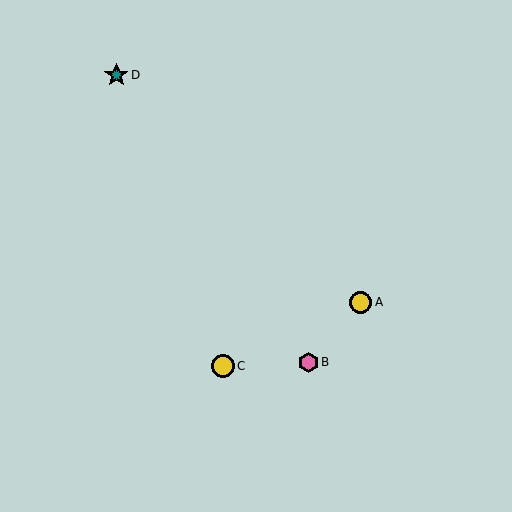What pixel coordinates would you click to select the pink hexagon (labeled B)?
Click at (308, 362) to select the pink hexagon B.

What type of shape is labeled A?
Shape A is a yellow circle.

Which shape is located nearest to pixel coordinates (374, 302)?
The yellow circle (labeled A) at (361, 302) is nearest to that location.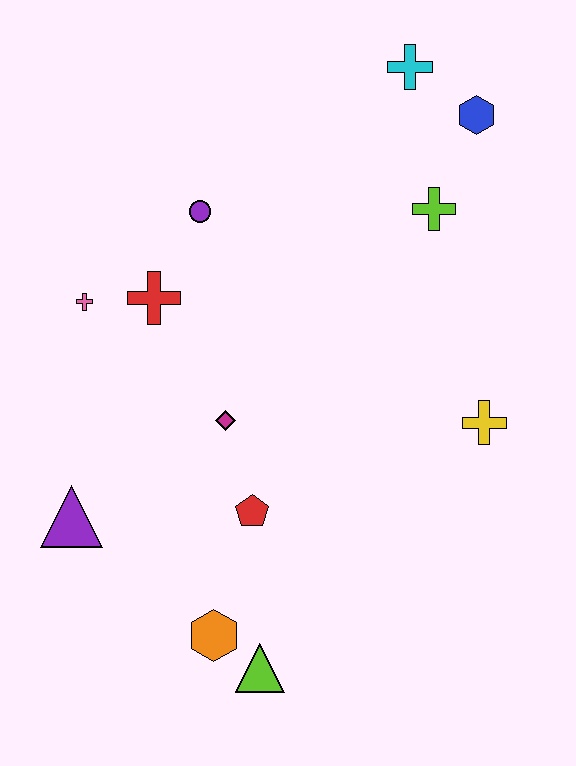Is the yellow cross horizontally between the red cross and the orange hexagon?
No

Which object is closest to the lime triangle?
The orange hexagon is closest to the lime triangle.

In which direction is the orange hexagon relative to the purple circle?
The orange hexagon is below the purple circle.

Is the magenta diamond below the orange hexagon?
No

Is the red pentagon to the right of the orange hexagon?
Yes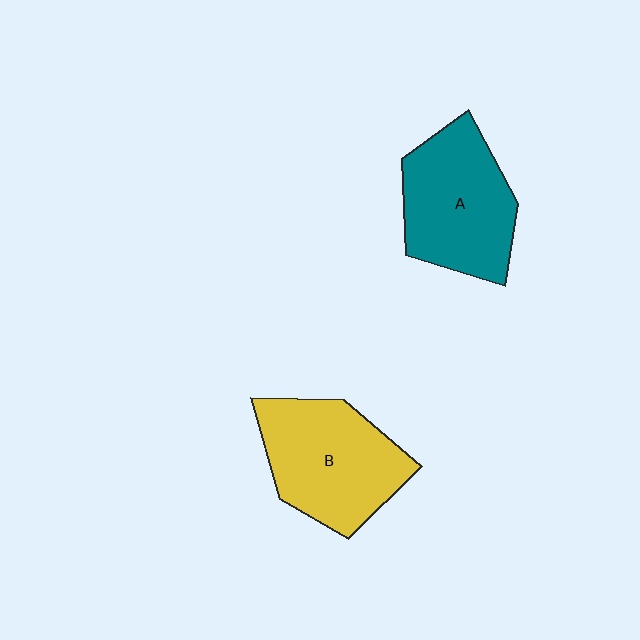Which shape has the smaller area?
Shape A (teal).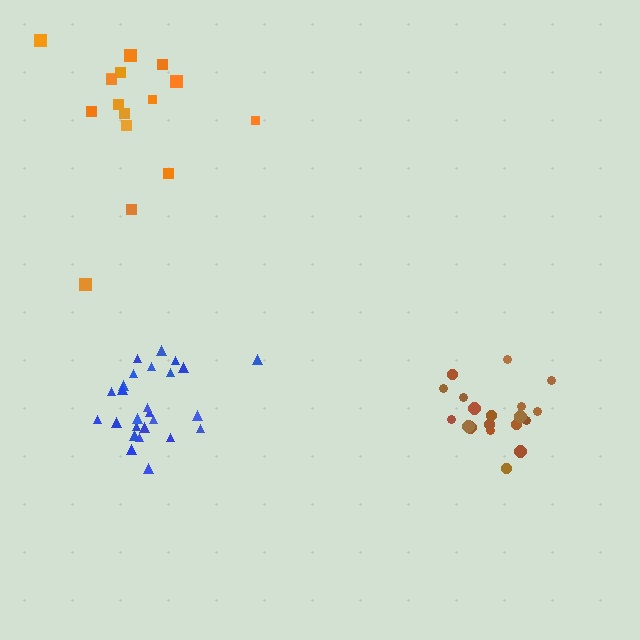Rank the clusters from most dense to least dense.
blue, brown, orange.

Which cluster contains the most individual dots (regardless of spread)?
Blue (26).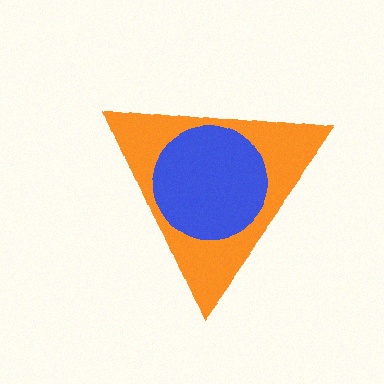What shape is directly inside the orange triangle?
The blue circle.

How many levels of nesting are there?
2.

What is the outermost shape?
The orange triangle.